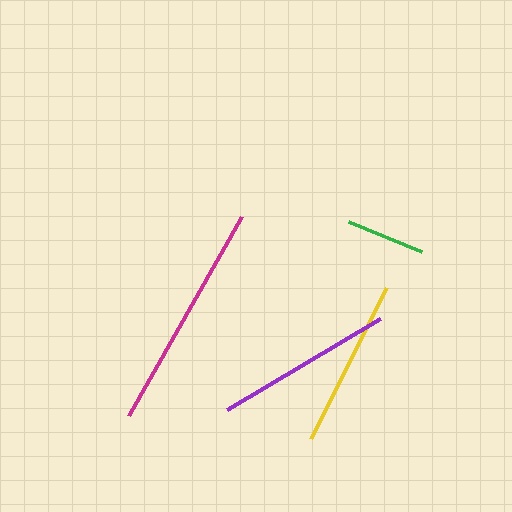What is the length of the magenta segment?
The magenta segment is approximately 229 pixels long.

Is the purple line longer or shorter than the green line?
The purple line is longer than the green line.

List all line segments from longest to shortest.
From longest to shortest: magenta, purple, yellow, green.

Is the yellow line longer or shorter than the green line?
The yellow line is longer than the green line.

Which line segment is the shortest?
The green line is the shortest at approximately 79 pixels.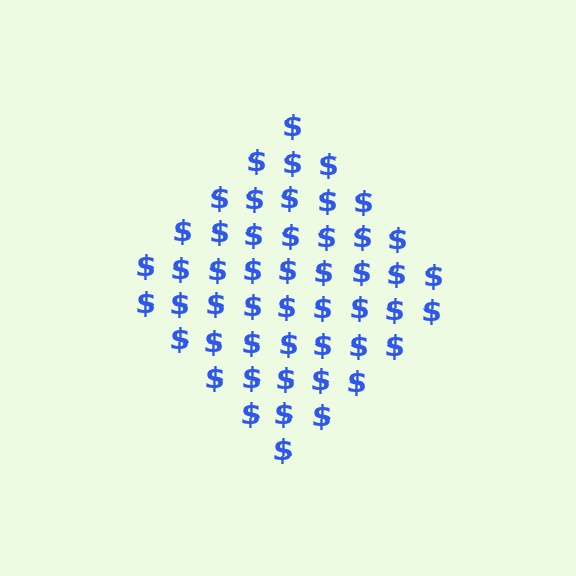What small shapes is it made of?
It is made of small dollar signs.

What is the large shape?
The large shape is a diamond.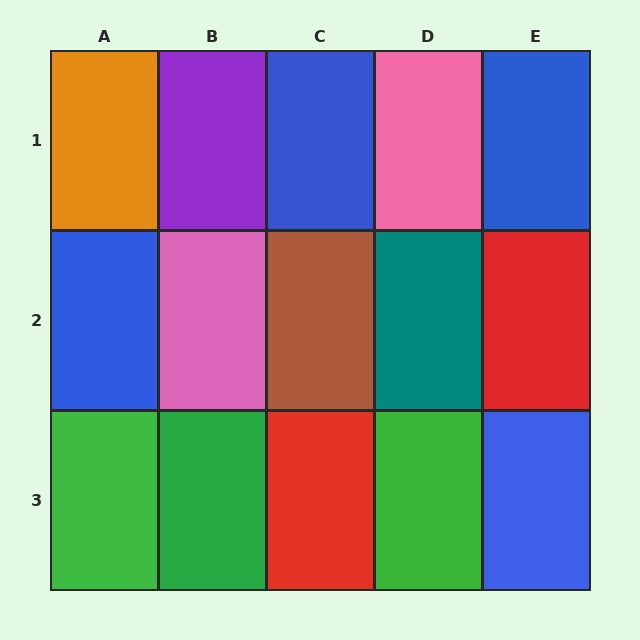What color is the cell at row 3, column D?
Green.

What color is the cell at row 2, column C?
Brown.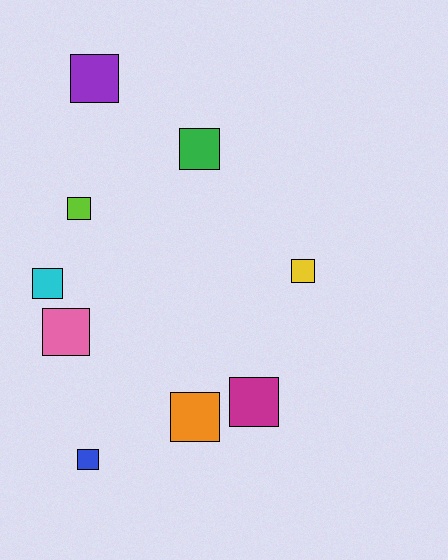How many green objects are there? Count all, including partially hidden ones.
There is 1 green object.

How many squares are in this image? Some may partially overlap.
There are 9 squares.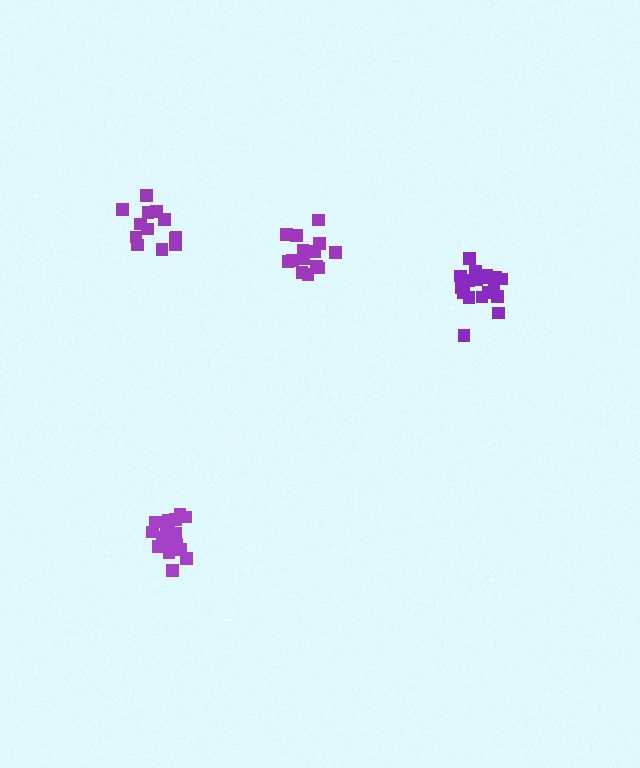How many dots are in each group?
Group 1: 19 dots, Group 2: 16 dots, Group 3: 13 dots, Group 4: 19 dots (67 total).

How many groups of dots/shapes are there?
There are 4 groups.